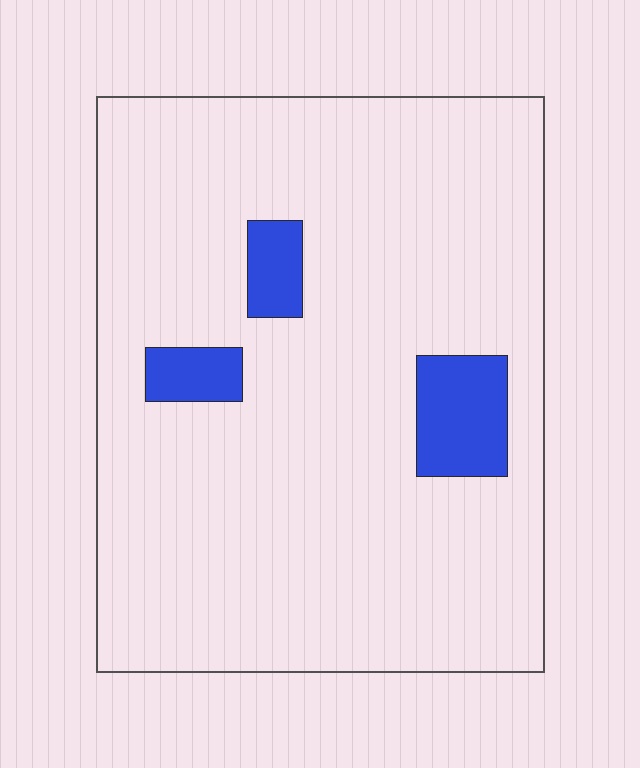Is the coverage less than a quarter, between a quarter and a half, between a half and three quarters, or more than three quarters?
Less than a quarter.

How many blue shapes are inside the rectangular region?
3.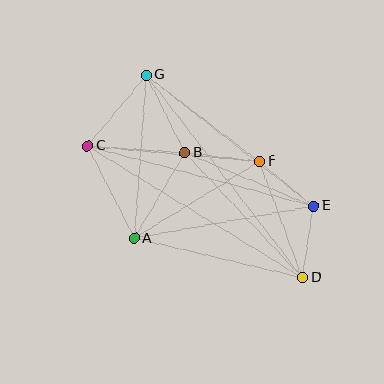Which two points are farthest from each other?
Points D and G are farthest from each other.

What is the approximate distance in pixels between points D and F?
The distance between D and F is approximately 124 pixels.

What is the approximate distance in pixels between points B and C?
The distance between B and C is approximately 97 pixels.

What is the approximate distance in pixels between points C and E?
The distance between C and E is approximately 233 pixels.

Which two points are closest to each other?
Points E and F are closest to each other.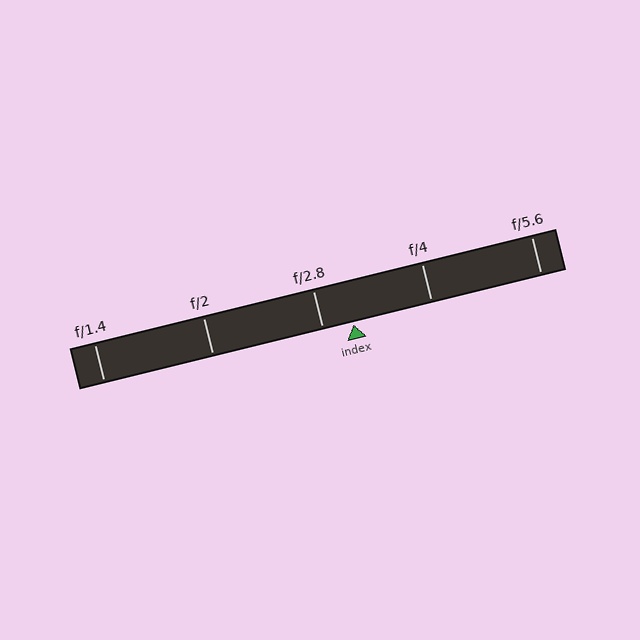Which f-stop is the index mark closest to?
The index mark is closest to f/2.8.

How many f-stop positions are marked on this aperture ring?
There are 5 f-stop positions marked.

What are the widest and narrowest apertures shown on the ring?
The widest aperture shown is f/1.4 and the narrowest is f/5.6.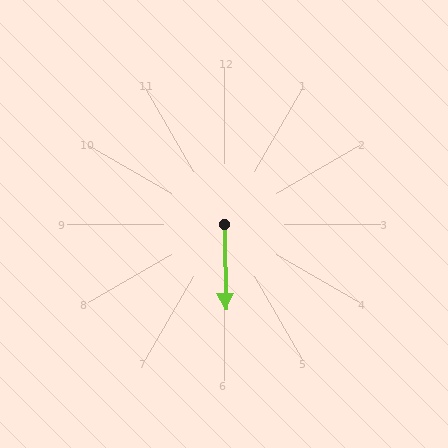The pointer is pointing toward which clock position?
Roughly 6 o'clock.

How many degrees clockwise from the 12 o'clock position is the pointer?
Approximately 179 degrees.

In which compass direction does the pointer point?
South.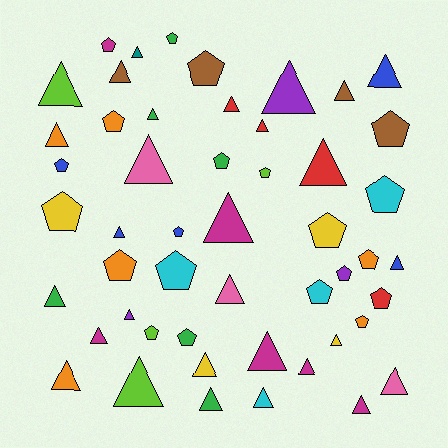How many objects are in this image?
There are 50 objects.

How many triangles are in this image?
There are 29 triangles.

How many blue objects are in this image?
There are 5 blue objects.